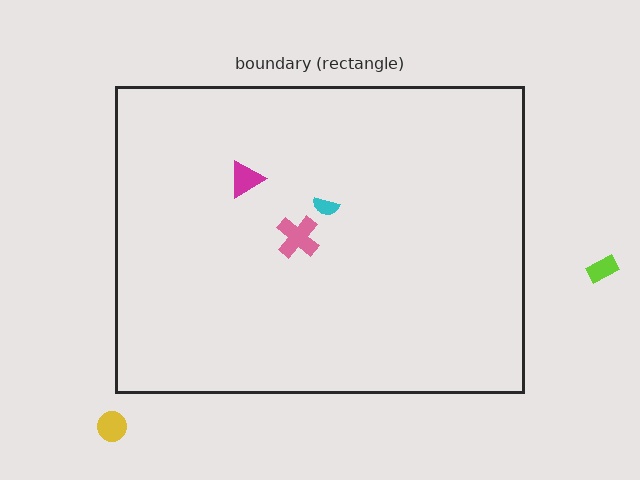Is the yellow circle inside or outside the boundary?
Outside.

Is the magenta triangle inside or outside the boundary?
Inside.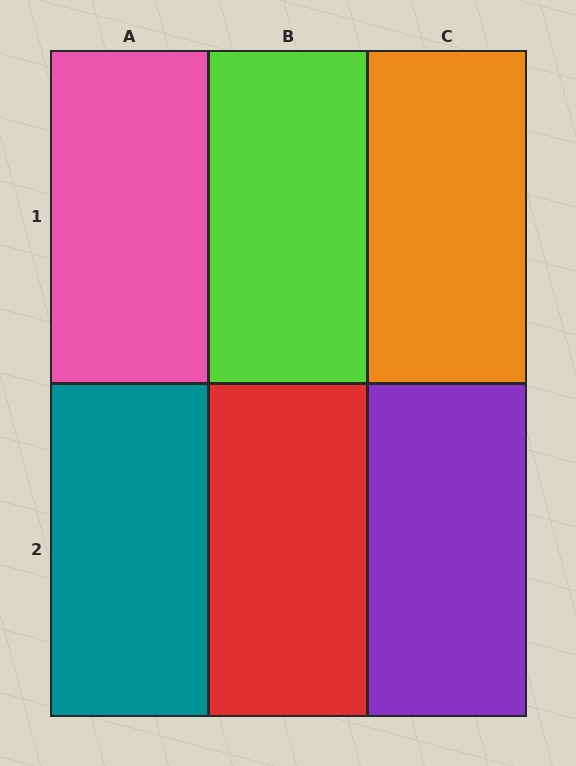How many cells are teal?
1 cell is teal.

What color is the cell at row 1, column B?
Lime.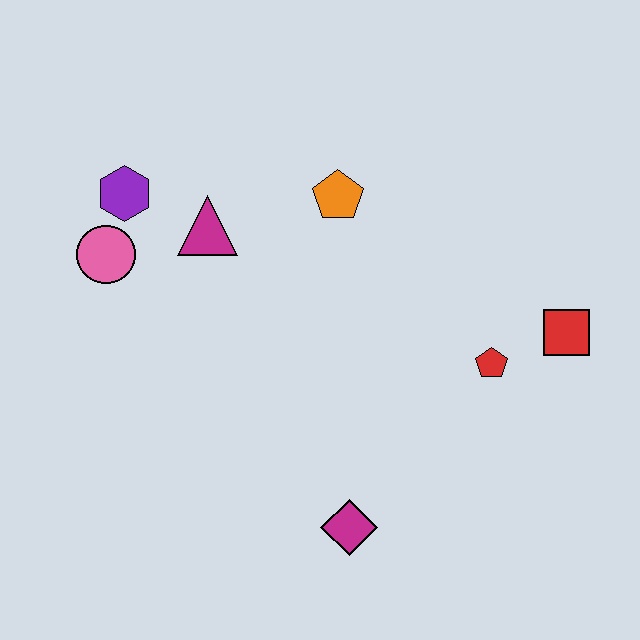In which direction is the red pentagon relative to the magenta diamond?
The red pentagon is above the magenta diamond.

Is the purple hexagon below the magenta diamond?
No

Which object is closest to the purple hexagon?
The pink circle is closest to the purple hexagon.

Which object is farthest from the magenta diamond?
The purple hexagon is farthest from the magenta diamond.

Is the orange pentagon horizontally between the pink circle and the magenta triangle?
No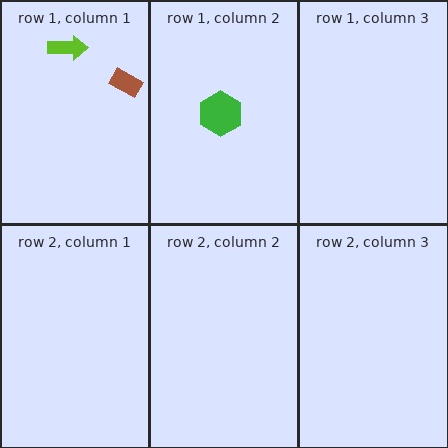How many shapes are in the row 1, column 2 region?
1.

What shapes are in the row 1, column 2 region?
The green hexagon.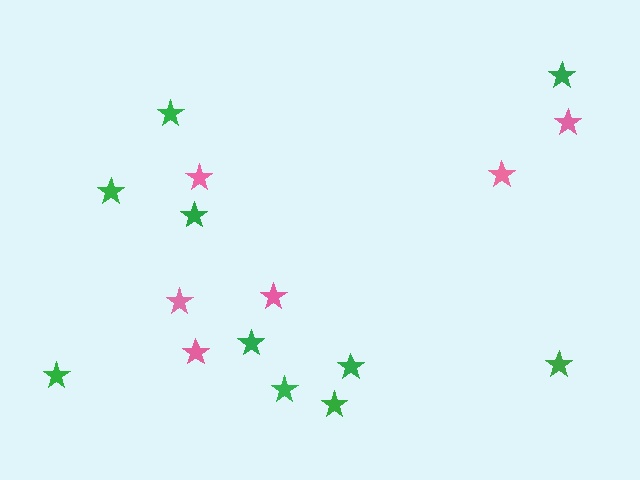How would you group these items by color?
There are 2 groups: one group of pink stars (6) and one group of green stars (10).